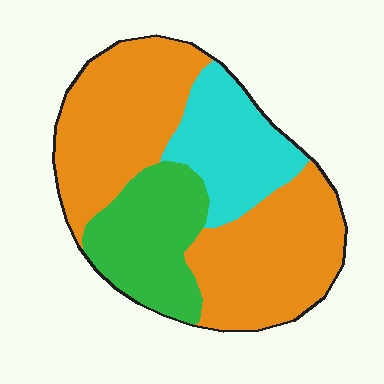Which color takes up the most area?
Orange, at roughly 60%.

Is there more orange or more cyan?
Orange.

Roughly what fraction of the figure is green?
Green takes up about one fifth (1/5) of the figure.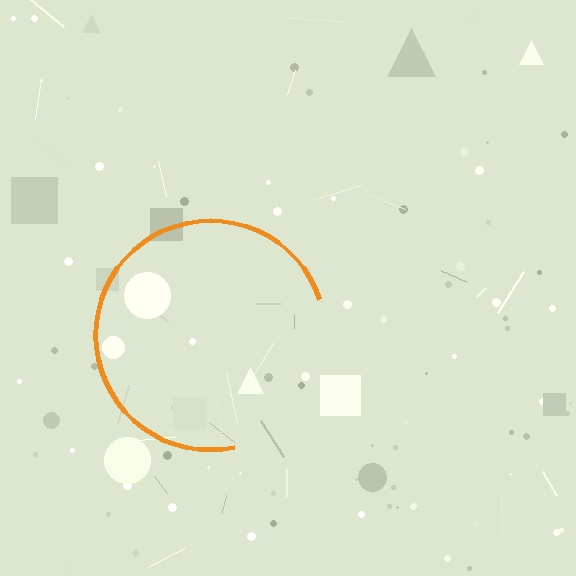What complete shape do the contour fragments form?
The contour fragments form a circle.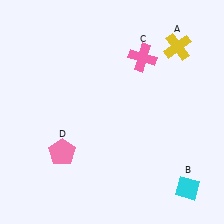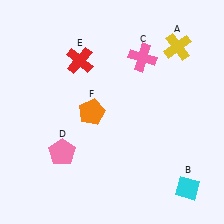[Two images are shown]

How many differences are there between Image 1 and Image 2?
There are 2 differences between the two images.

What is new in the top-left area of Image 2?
An orange pentagon (F) was added in the top-left area of Image 2.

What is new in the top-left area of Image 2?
A red cross (E) was added in the top-left area of Image 2.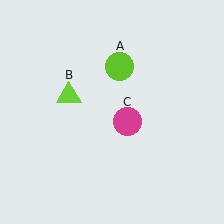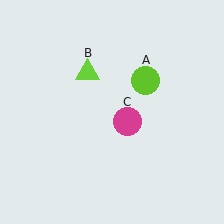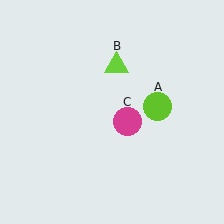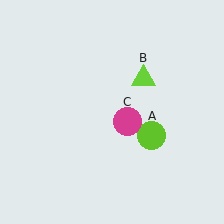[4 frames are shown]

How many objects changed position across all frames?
2 objects changed position: lime circle (object A), lime triangle (object B).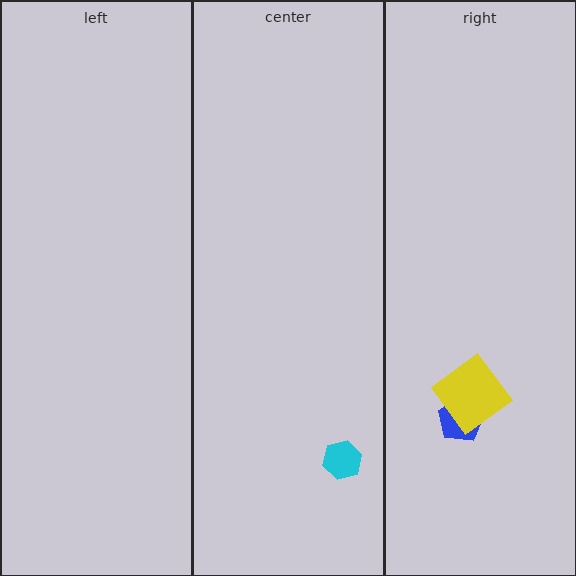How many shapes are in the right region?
2.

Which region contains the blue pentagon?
The right region.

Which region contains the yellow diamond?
The right region.